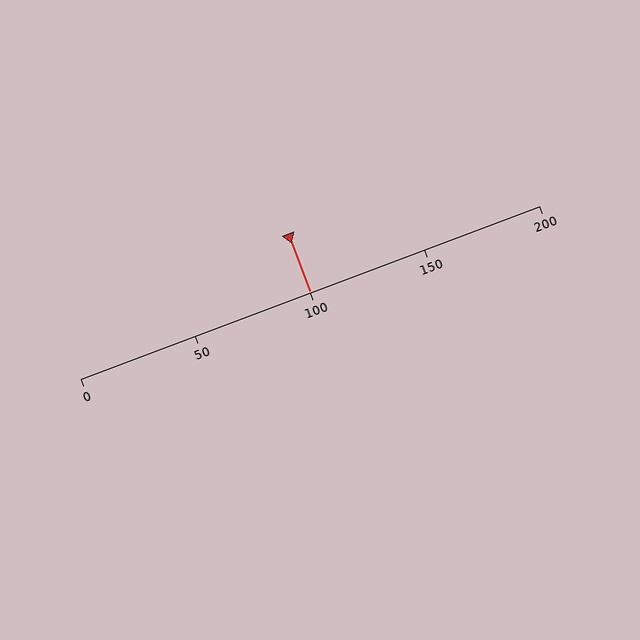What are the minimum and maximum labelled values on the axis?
The axis runs from 0 to 200.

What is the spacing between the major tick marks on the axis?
The major ticks are spaced 50 apart.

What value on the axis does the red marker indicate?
The marker indicates approximately 100.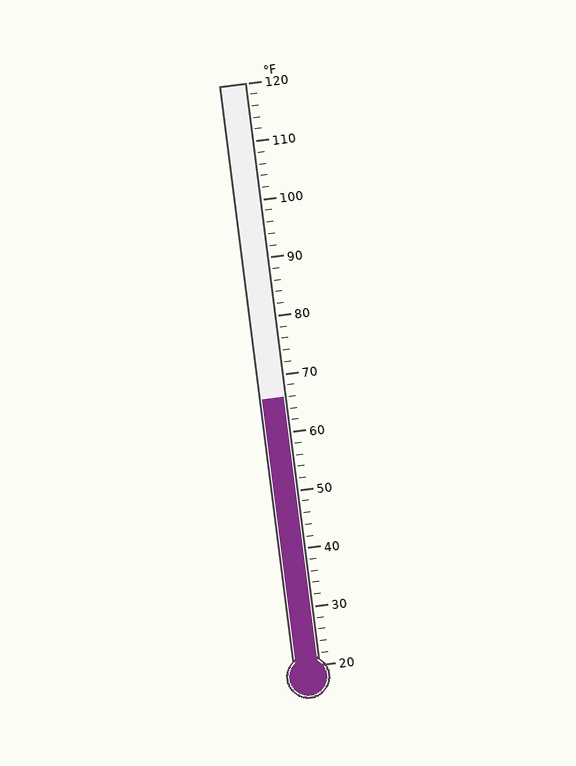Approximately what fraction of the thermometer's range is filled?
The thermometer is filled to approximately 45% of its range.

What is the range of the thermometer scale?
The thermometer scale ranges from 20°F to 120°F.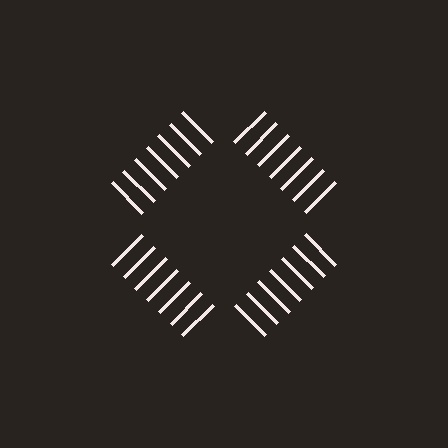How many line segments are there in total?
28 — 7 along each of the 4 edges.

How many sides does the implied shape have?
4 sides — the line-ends trace a square.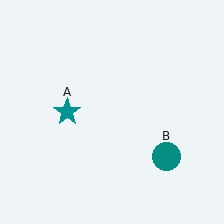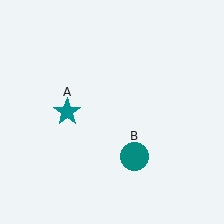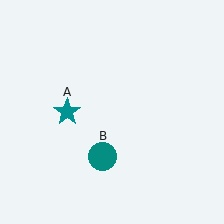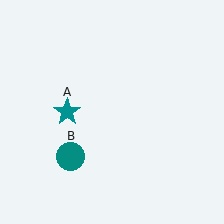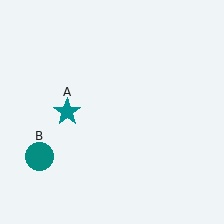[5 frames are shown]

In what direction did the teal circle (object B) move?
The teal circle (object B) moved left.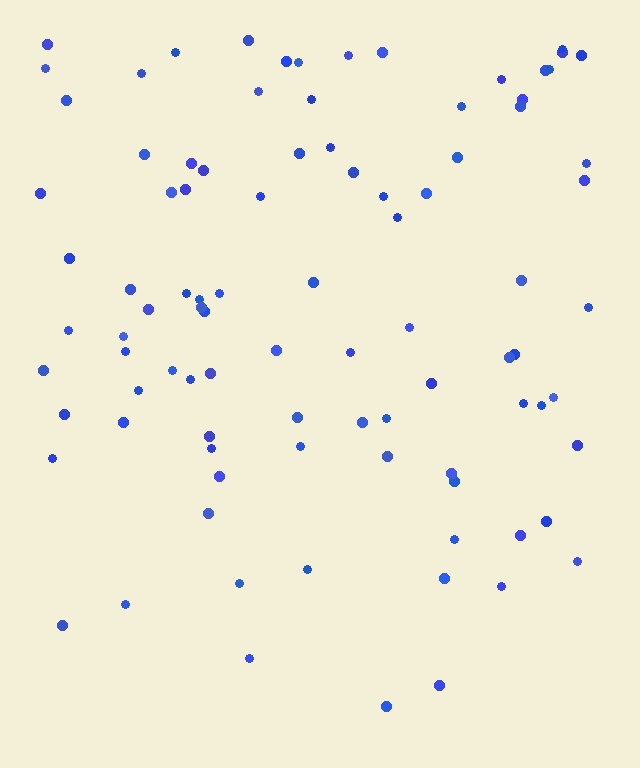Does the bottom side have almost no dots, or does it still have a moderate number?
Still a moderate number, just noticeably fewer than the top.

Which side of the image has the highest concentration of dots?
The top.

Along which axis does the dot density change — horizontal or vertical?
Vertical.